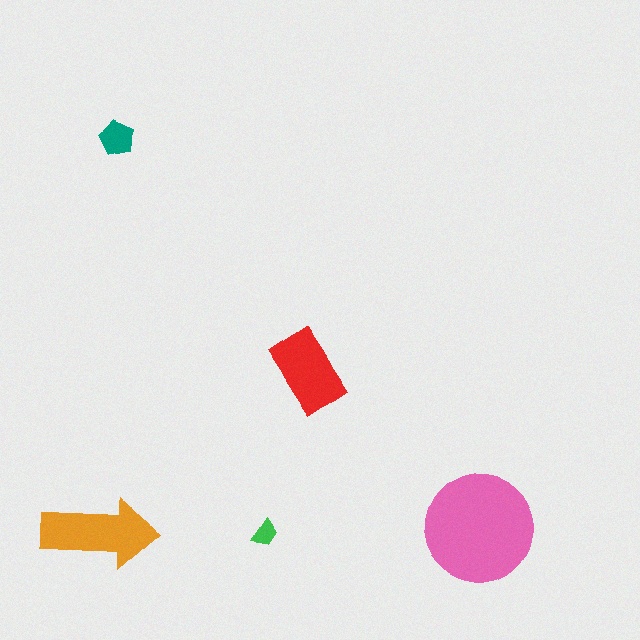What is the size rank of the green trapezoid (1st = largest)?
5th.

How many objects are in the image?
There are 5 objects in the image.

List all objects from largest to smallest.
The pink circle, the orange arrow, the red rectangle, the teal pentagon, the green trapezoid.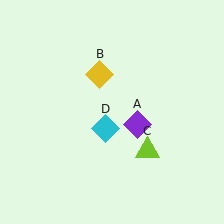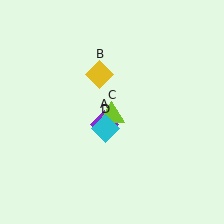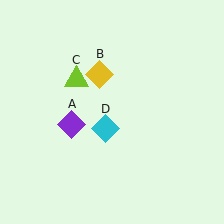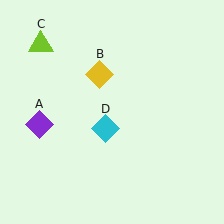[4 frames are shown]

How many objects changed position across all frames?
2 objects changed position: purple diamond (object A), lime triangle (object C).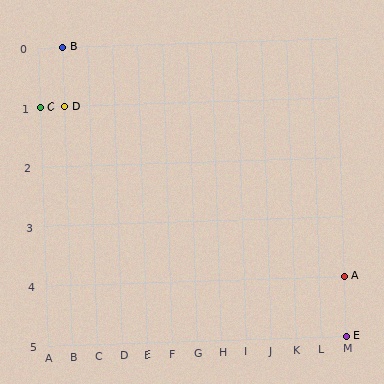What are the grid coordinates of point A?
Point A is at grid coordinates (M, 4).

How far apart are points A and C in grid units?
Points A and C are 12 columns and 3 rows apart (about 12.4 grid units diagonally).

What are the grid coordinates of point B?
Point B is at grid coordinates (B, 0).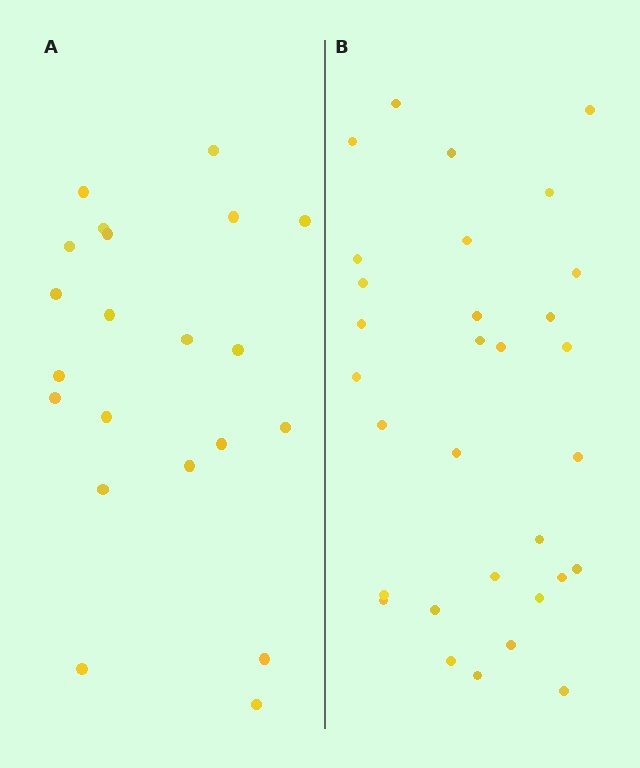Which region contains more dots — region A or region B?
Region B (the right region) has more dots.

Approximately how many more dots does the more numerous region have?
Region B has roughly 10 or so more dots than region A.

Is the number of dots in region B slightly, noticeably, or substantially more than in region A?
Region B has substantially more. The ratio is roughly 1.5 to 1.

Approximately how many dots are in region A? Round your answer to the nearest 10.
About 20 dots. (The exact count is 21, which rounds to 20.)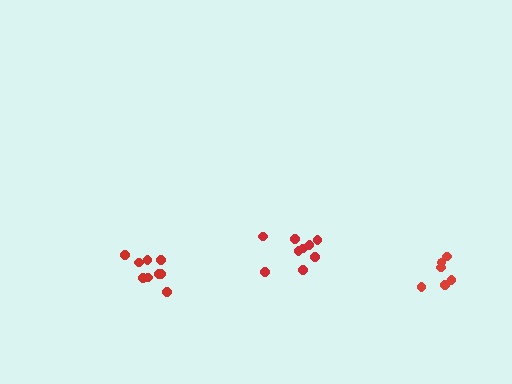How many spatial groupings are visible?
There are 3 spatial groupings.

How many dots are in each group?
Group 1: 9 dots, Group 2: 6 dots, Group 3: 9 dots (24 total).